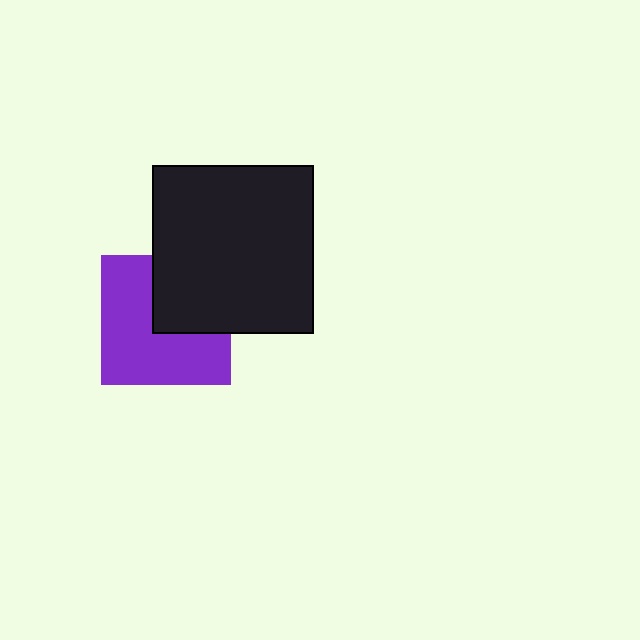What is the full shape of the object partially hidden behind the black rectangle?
The partially hidden object is a purple square.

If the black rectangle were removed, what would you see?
You would see the complete purple square.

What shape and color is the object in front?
The object in front is a black rectangle.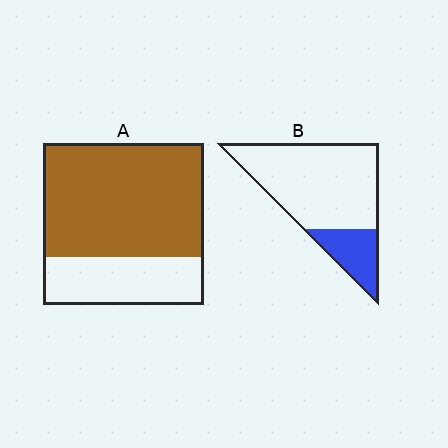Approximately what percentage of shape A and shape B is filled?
A is approximately 70% and B is approximately 20%.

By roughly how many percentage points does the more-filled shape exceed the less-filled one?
By roughly 50 percentage points (A over B).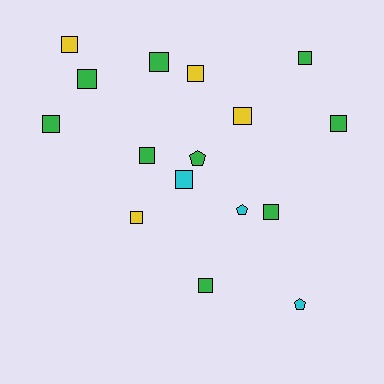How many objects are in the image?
There are 16 objects.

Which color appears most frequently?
Green, with 9 objects.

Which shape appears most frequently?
Square, with 13 objects.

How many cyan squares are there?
There is 1 cyan square.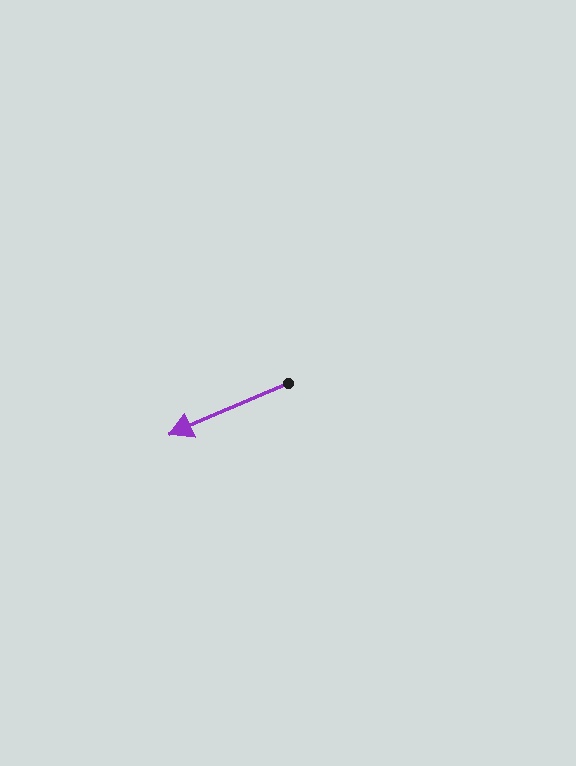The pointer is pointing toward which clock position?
Roughly 8 o'clock.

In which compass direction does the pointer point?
Southwest.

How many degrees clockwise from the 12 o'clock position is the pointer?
Approximately 247 degrees.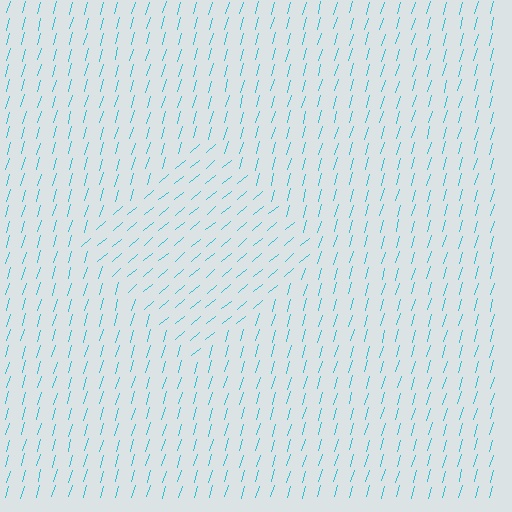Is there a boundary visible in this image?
Yes, there is a texture boundary formed by a change in line orientation.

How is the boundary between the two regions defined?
The boundary is defined purely by a change in line orientation (approximately 33 degrees difference). All lines are the same color and thickness.